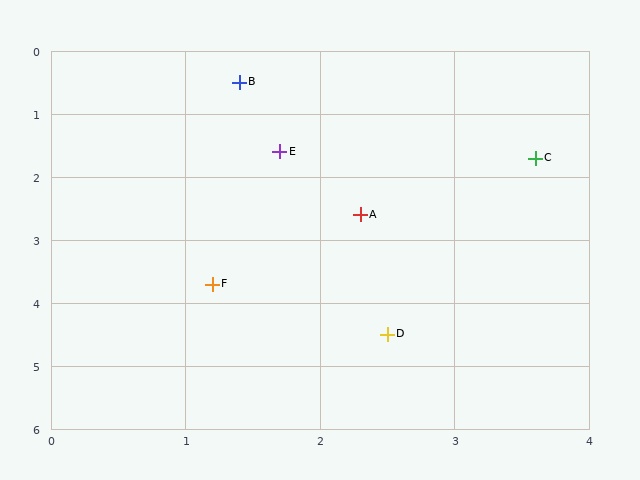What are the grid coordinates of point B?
Point B is at approximately (1.4, 0.5).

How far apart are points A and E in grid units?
Points A and E are about 1.2 grid units apart.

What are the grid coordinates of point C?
Point C is at approximately (3.6, 1.7).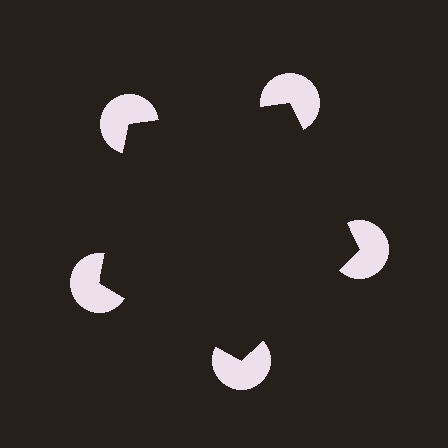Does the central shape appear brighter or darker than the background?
It typically appears slightly darker than the background, even though no actual brightness change is drawn.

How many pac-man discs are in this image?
There are 5 — one at each vertex of the illusory pentagon.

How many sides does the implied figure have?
5 sides.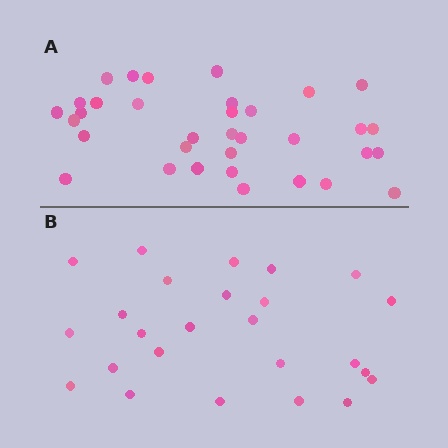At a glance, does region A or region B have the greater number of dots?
Region A (the top region) has more dots.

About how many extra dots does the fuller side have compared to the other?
Region A has roughly 8 or so more dots than region B.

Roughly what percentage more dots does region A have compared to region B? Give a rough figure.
About 35% more.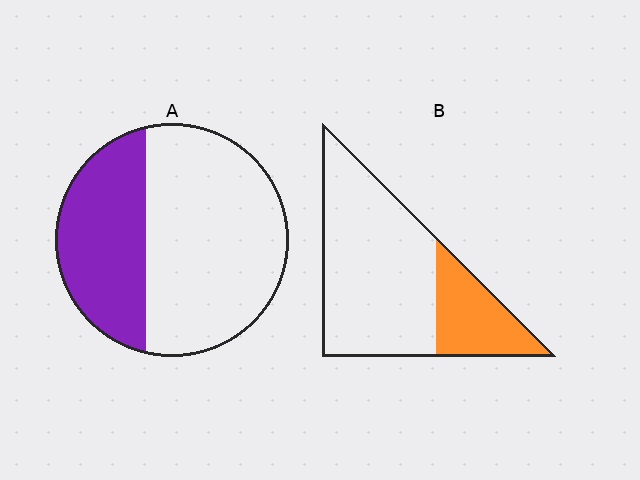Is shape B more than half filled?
No.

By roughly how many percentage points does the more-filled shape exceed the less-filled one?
By roughly 10 percentage points (A over B).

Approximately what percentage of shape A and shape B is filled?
A is approximately 35% and B is approximately 25%.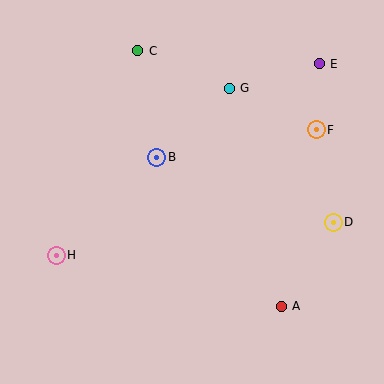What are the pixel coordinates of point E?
Point E is at (319, 64).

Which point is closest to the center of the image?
Point B at (157, 157) is closest to the center.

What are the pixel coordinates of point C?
Point C is at (138, 51).